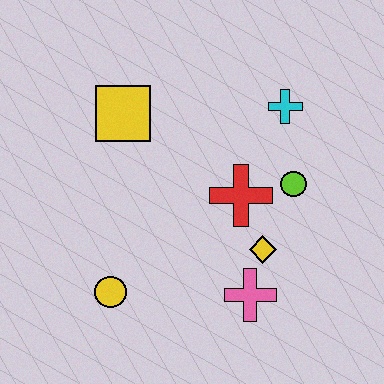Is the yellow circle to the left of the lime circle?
Yes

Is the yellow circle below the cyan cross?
Yes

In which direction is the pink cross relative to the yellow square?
The pink cross is below the yellow square.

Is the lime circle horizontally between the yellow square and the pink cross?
No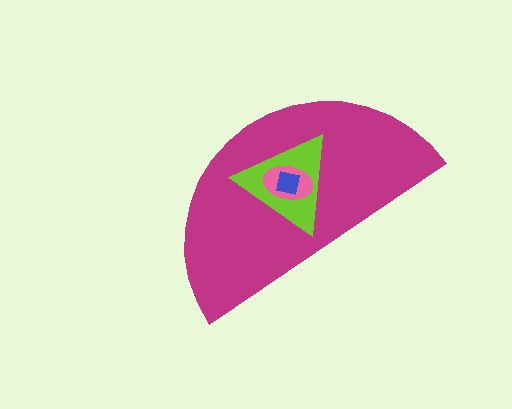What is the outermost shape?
The magenta semicircle.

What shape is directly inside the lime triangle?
The pink ellipse.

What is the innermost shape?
The blue square.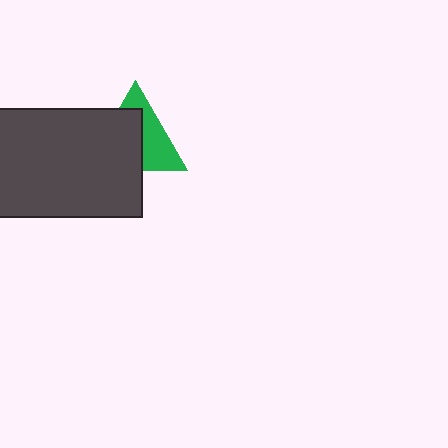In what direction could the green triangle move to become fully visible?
The green triangle could move toward the upper-right. That would shift it out from behind the dark gray rectangle entirely.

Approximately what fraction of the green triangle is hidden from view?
Roughly 56% of the green triangle is hidden behind the dark gray rectangle.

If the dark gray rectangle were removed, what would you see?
You would see the complete green triangle.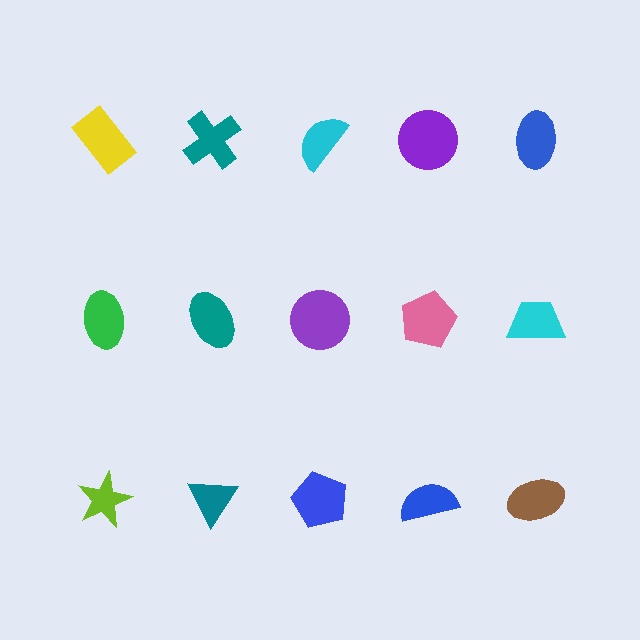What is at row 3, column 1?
A lime star.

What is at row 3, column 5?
A brown ellipse.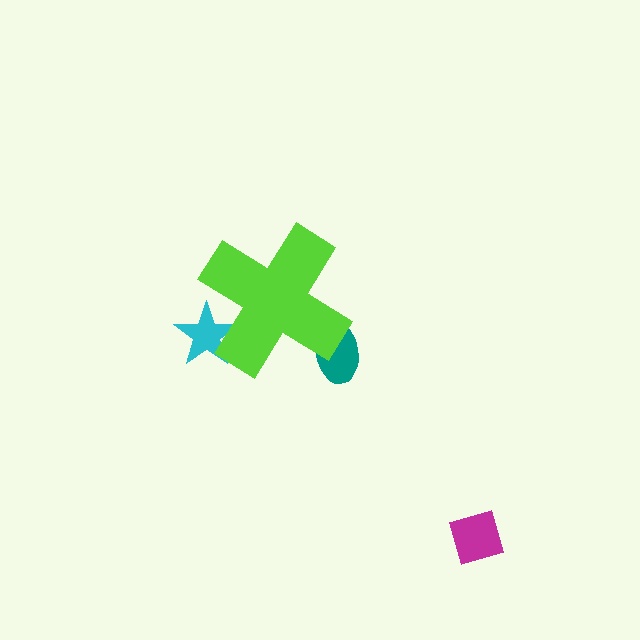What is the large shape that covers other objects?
A lime cross.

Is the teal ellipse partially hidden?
Yes, the teal ellipse is partially hidden behind the lime cross.